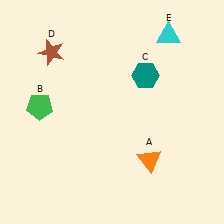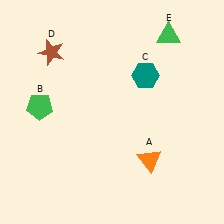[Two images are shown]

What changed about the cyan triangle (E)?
In Image 1, E is cyan. In Image 2, it changed to green.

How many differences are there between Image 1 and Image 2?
There is 1 difference between the two images.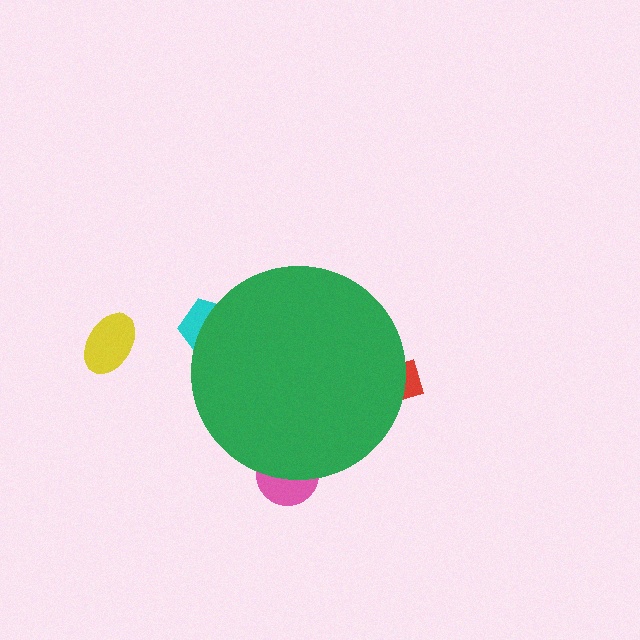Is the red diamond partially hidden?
Yes, the red diamond is partially hidden behind the green circle.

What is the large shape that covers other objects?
A green circle.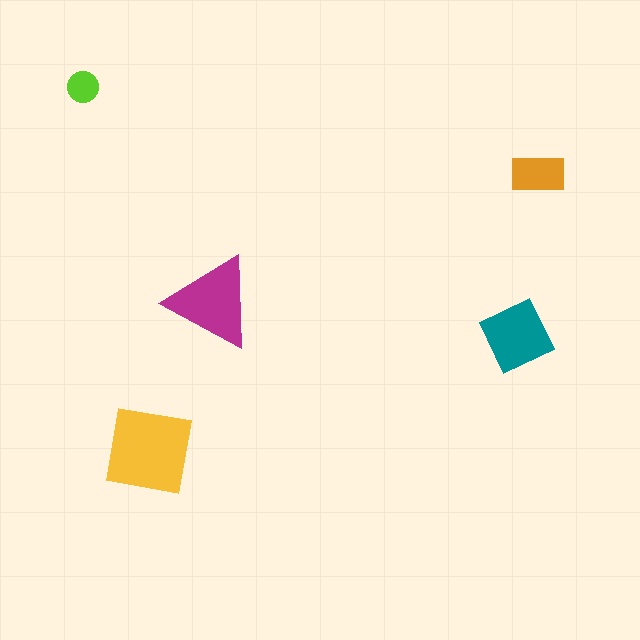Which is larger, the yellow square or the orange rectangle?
The yellow square.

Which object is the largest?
The yellow square.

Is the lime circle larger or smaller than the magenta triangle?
Smaller.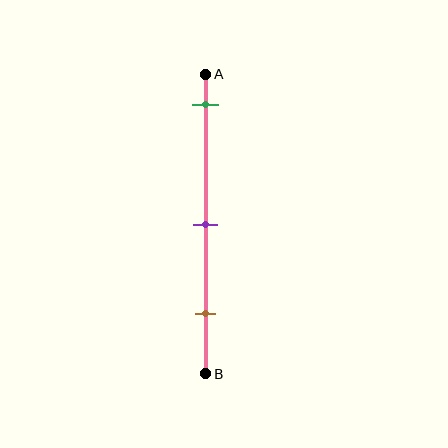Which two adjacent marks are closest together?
The purple and brown marks are the closest adjacent pair.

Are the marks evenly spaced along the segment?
Yes, the marks are approximately evenly spaced.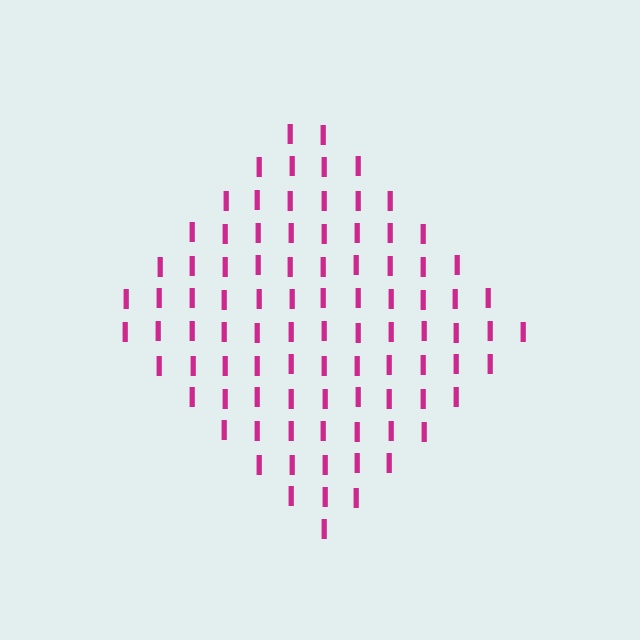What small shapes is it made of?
It is made of small letter I's.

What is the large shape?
The large shape is a diamond.